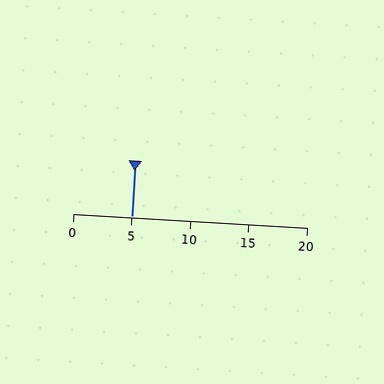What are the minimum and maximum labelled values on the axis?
The axis runs from 0 to 20.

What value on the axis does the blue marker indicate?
The marker indicates approximately 5.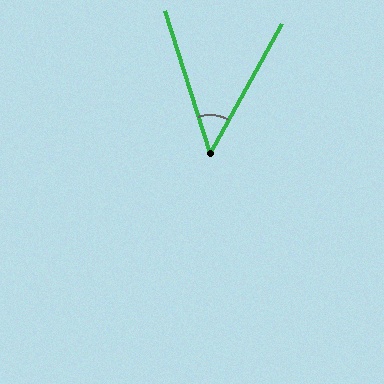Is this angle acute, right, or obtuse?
It is acute.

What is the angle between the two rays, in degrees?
Approximately 47 degrees.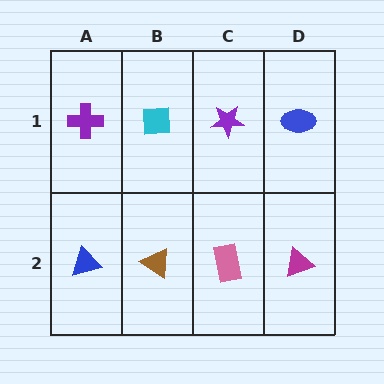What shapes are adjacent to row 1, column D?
A magenta triangle (row 2, column D), a purple star (row 1, column C).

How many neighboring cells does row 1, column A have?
2.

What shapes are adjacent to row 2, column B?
A cyan square (row 1, column B), a blue triangle (row 2, column A), a pink rectangle (row 2, column C).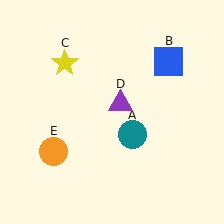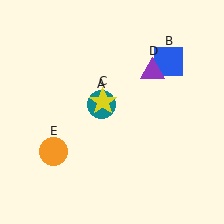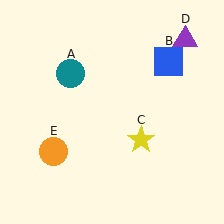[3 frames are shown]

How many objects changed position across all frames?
3 objects changed position: teal circle (object A), yellow star (object C), purple triangle (object D).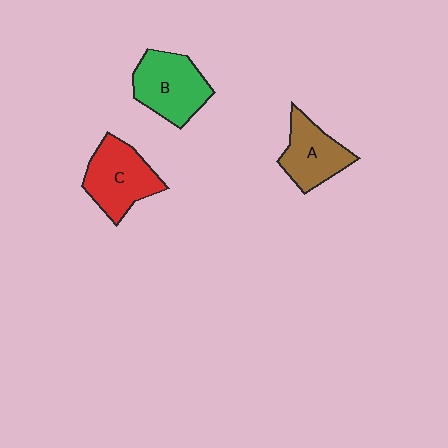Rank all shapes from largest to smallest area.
From largest to smallest: B (green), C (red), A (brown).